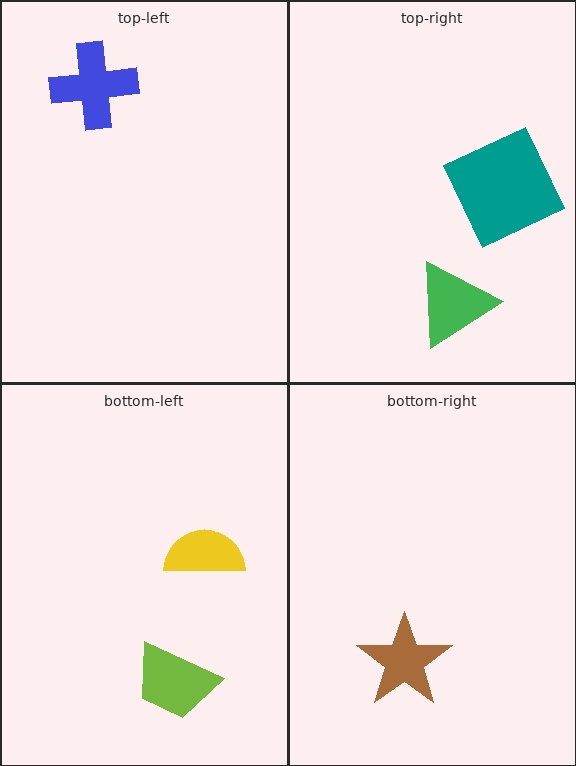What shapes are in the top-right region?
The green triangle, the teal square.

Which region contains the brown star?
The bottom-right region.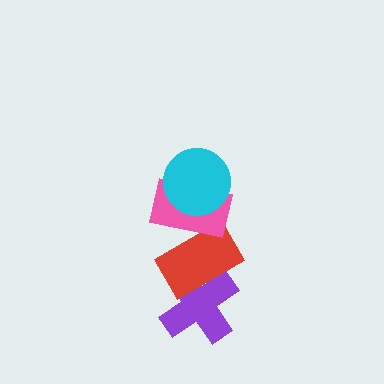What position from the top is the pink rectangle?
The pink rectangle is 2nd from the top.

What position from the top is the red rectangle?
The red rectangle is 3rd from the top.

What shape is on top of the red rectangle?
The pink rectangle is on top of the red rectangle.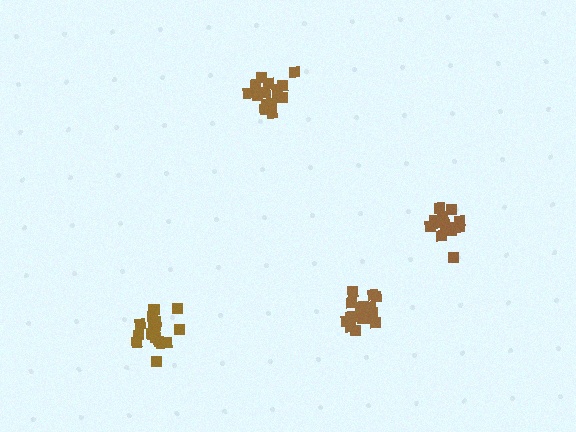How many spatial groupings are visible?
There are 4 spatial groupings.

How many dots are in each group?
Group 1: 19 dots, Group 2: 15 dots, Group 3: 19 dots, Group 4: 15 dots (68 total).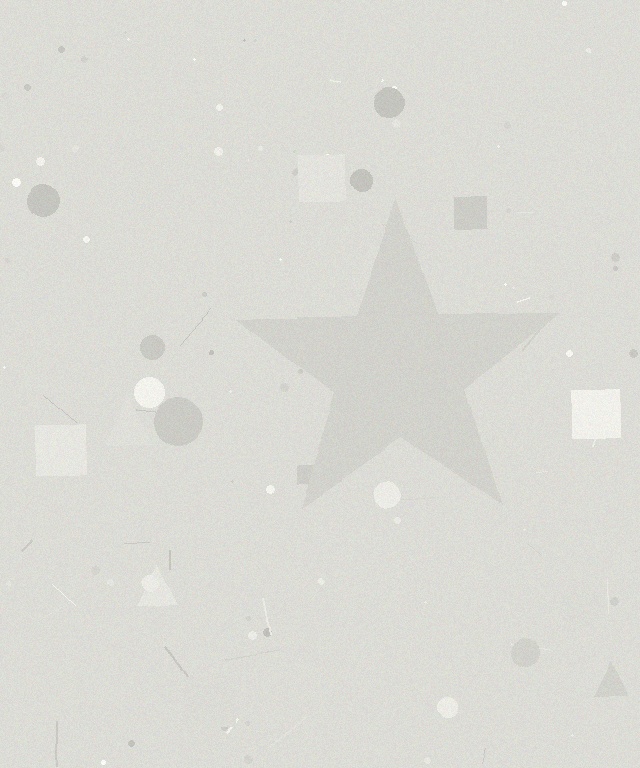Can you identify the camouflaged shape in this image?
The camouflaged shape is a star.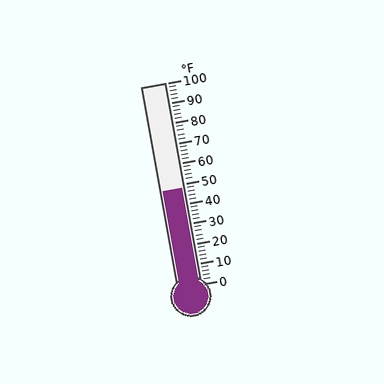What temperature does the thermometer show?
The thermometer shows approximately 48°F.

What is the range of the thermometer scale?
The thermometer scale ranges from 0°F to 100°F.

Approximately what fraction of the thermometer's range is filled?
The thermometer is filled to approximately 50% of its range.